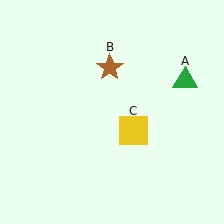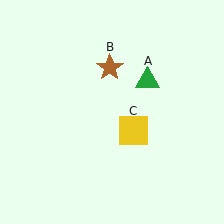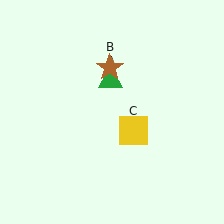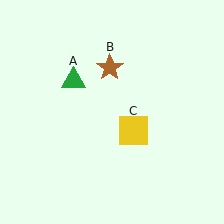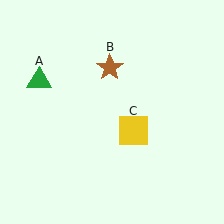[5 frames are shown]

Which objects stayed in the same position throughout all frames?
Brown star (object B) and yellow square (object C) remained stationary.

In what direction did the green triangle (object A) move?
The green triangle (object A) moved left.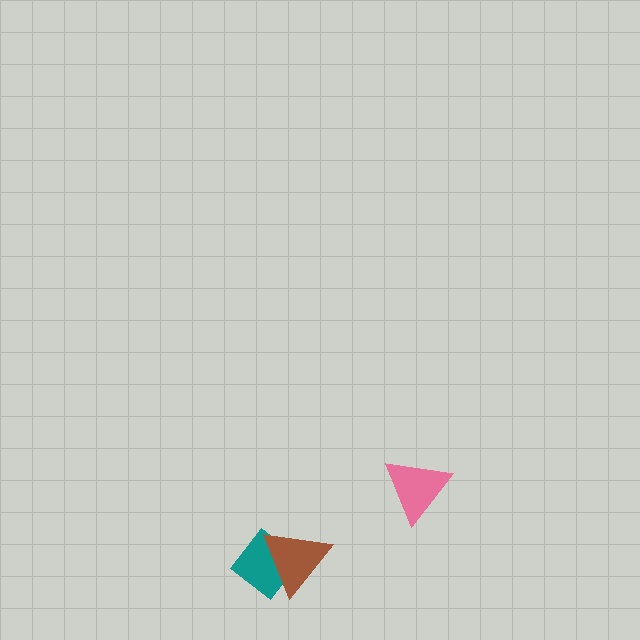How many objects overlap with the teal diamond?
1 object overlaps with the teal diamond.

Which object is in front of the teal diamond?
The brown triangle is in front of the teal diamond.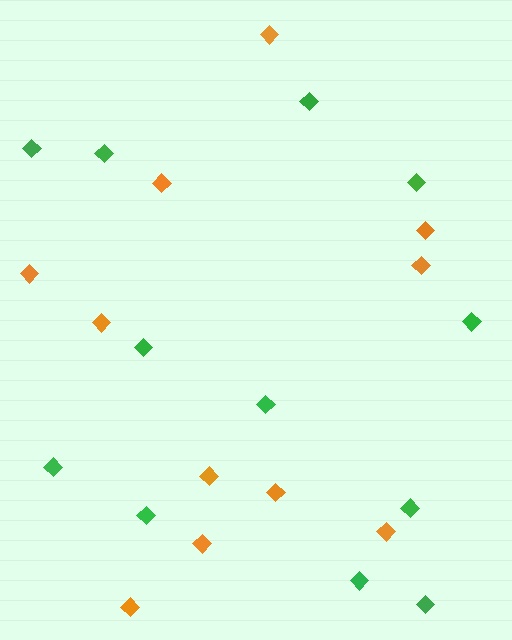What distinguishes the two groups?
There are 2 groups: one group of orange diamonds (11) and one group of green diamonds (12).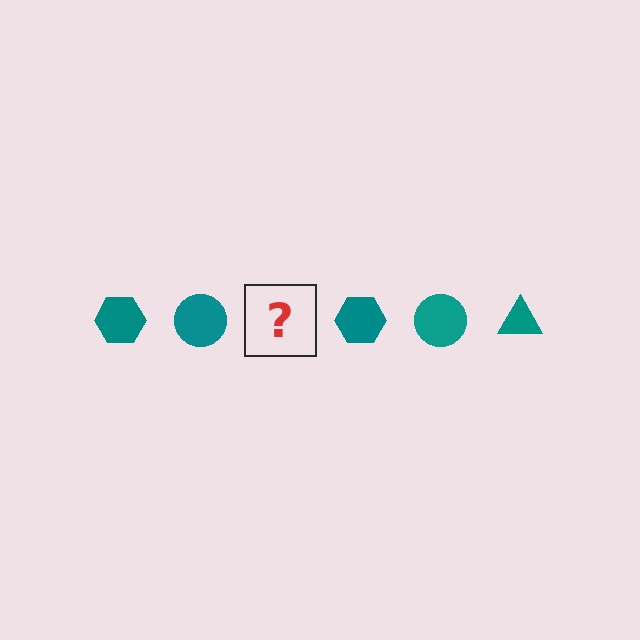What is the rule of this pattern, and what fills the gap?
The rule is that the pattern cycles through hexagon, circle, triangle shapes in teal. The gap should be filled with a teal triangle.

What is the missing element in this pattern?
The missing element is a teal triangle.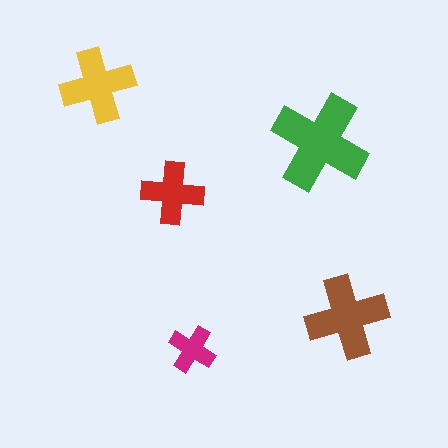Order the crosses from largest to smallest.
the green one, the brown one, the yellow one, the red one, the magenta one.